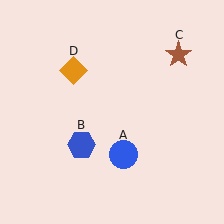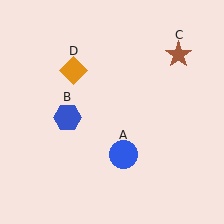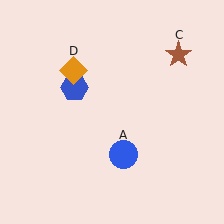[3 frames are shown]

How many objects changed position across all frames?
1 object changed position: blue hexagon (object B).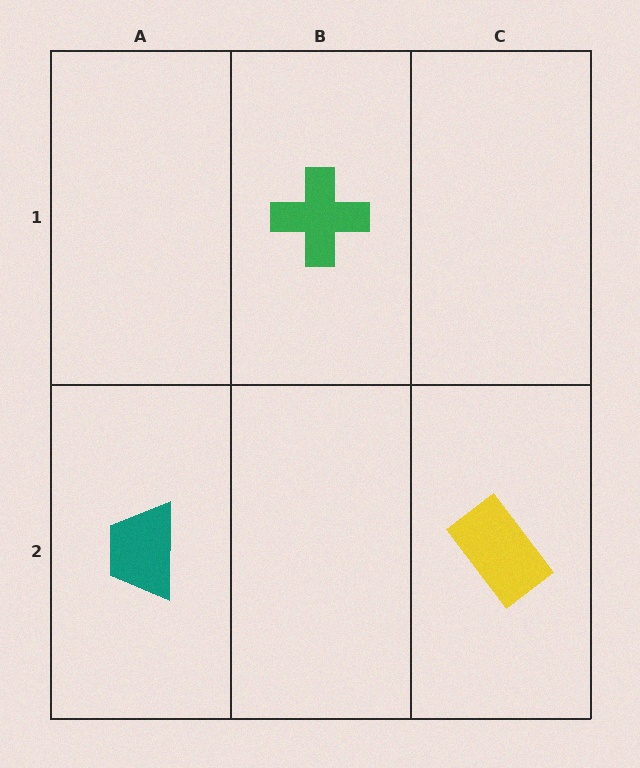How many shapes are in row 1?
1 shape.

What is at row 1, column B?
A green cross.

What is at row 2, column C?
A yellow rectangle.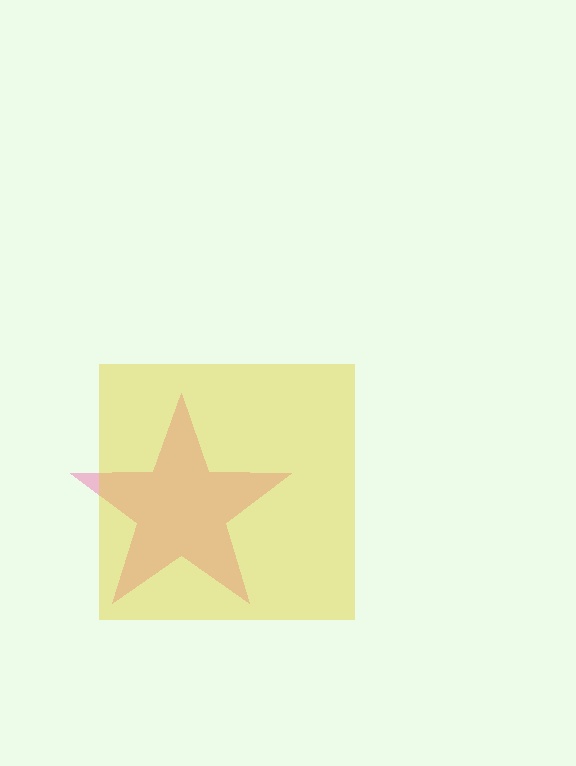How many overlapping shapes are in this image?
There are 2 overlapping shapes in the image.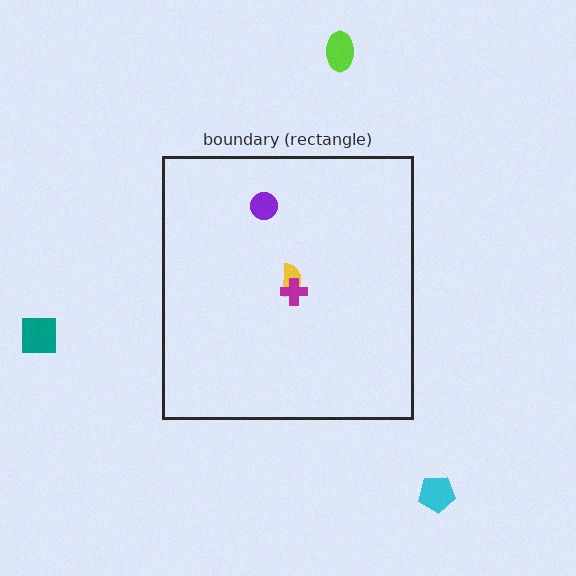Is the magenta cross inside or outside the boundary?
Inside.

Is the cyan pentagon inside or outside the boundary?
Outside.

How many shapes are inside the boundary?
3 inside, 3 outside.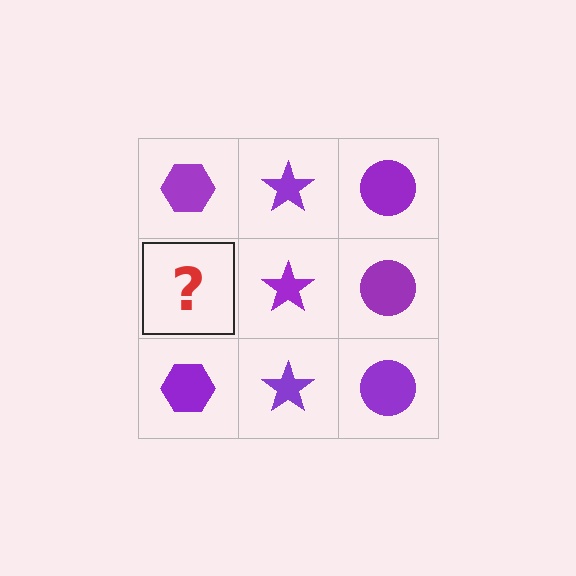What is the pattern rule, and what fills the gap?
The rule is that each column has a consistent shape. The gap should be filled with a purple hexagon.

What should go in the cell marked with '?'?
The missing cell should contain a purple hexagon.